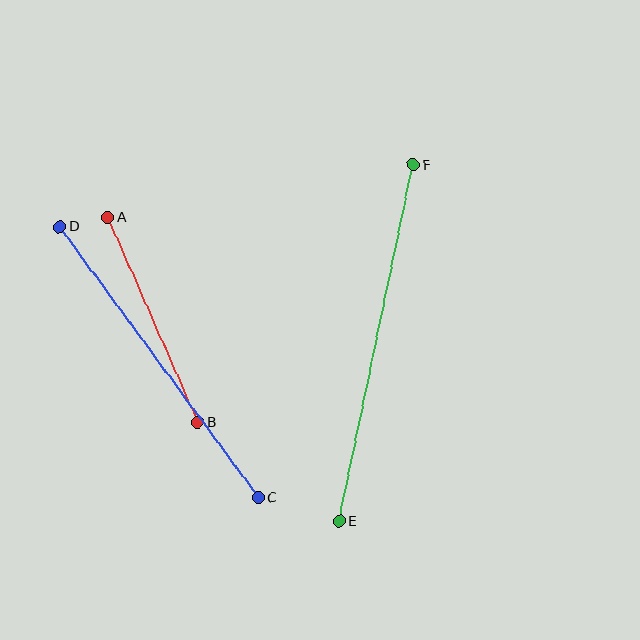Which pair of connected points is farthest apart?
Points E and F are farthest apart.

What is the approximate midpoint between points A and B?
The midpoint is at approximately (153, 320) pixels.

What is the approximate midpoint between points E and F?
The midpoint is at approximately (376, 343) pixels.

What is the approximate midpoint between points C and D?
The midpoint is at approximately (159, 362) pixels.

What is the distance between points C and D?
The distance is approximately 336 pixels.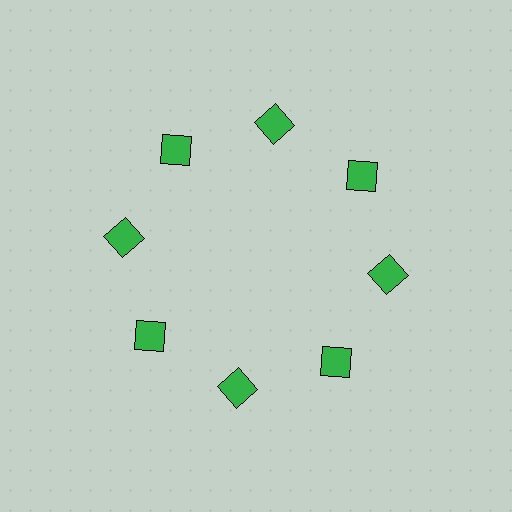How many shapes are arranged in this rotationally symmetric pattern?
There are 8 shapes, arranged in 8 groups of 1.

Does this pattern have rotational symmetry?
Yes, this pattern has 8-fold rotational symmetry. It looks the same after rotating 45 degrees around the center.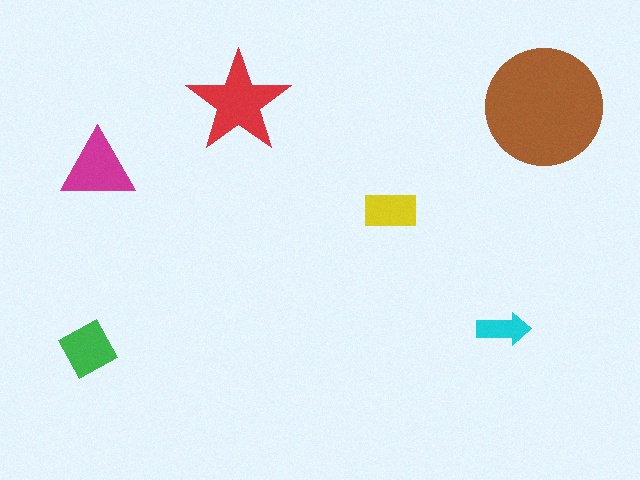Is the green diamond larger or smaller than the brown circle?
Smaller.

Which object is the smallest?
The cyan arrow.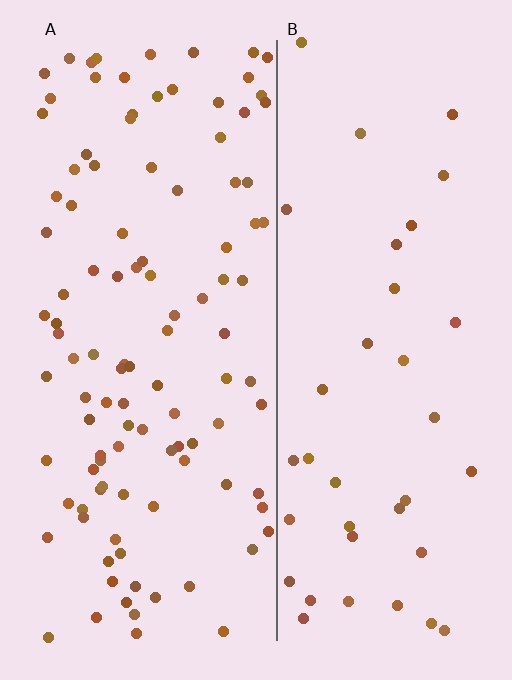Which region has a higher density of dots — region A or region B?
A (the left).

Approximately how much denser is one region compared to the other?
Approximately 2.8× — region A over region B.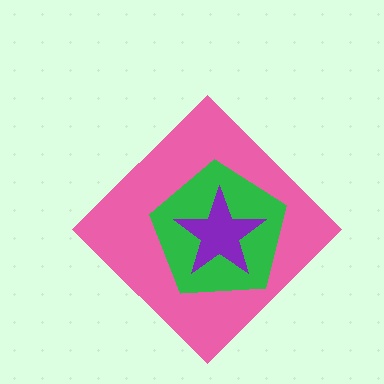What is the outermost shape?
The pink diamond.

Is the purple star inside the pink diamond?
Yes.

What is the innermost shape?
The purple star.